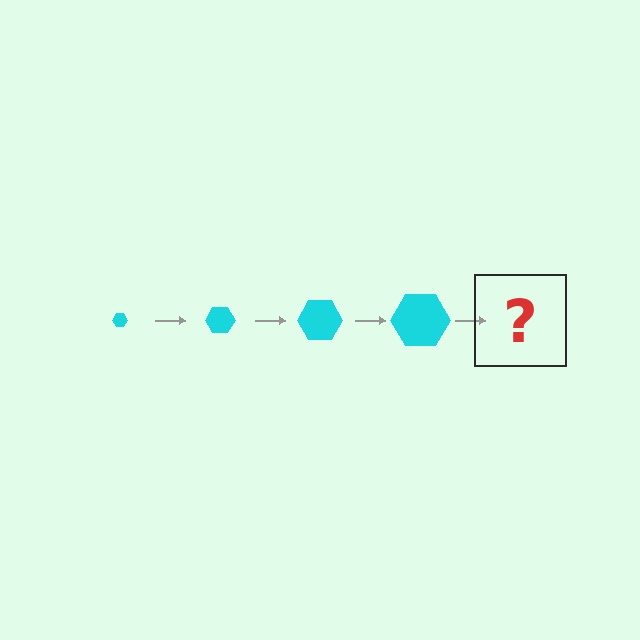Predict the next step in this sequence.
The next step is a cyan hexagon, larger than the previous one.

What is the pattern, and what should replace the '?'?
The pattern is that the hexagon gets progressively larger each step. The '?' should be a cyan hexagon, larger than the previous one.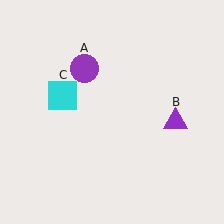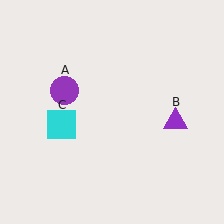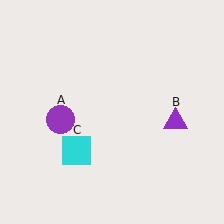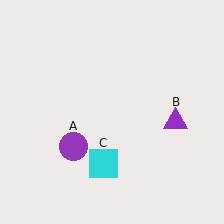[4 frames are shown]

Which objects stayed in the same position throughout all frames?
Purple triangle (object B) remained stationary.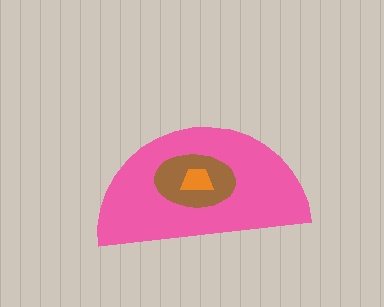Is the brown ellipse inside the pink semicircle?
Yes.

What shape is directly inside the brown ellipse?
The orange trapezoid.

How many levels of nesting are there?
3.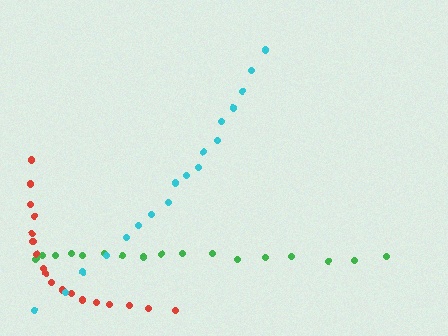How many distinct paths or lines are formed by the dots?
There are 3 distinct paths.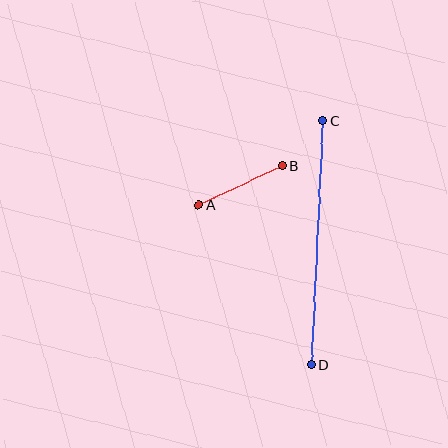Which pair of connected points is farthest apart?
Points C and D are farthest apart.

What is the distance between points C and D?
The distance is approximately 245 pixels.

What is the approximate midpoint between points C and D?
The midpoint is at approximately (317, 243) pixels.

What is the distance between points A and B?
The distance is approximately 93 pixels.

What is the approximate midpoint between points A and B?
The midpoint is at approximately (240, 186) pixels.